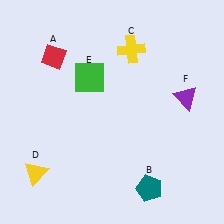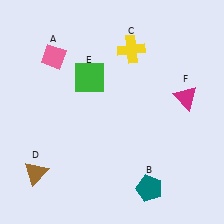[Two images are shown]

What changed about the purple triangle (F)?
In Image 1, F is purple. In Image 2, it changed to magenta.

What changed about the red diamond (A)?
In Image 1, A is red. In Image 2, it changed to pink.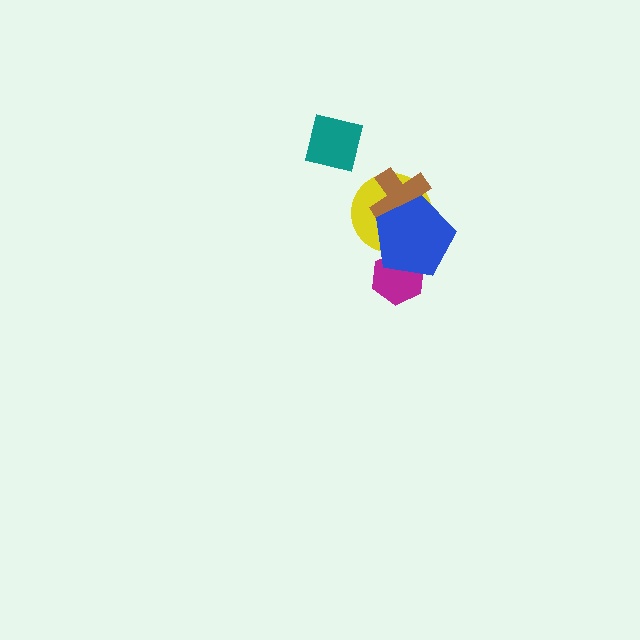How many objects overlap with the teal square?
0 objects overlap with the teal square.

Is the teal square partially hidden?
No, no other shape covers it.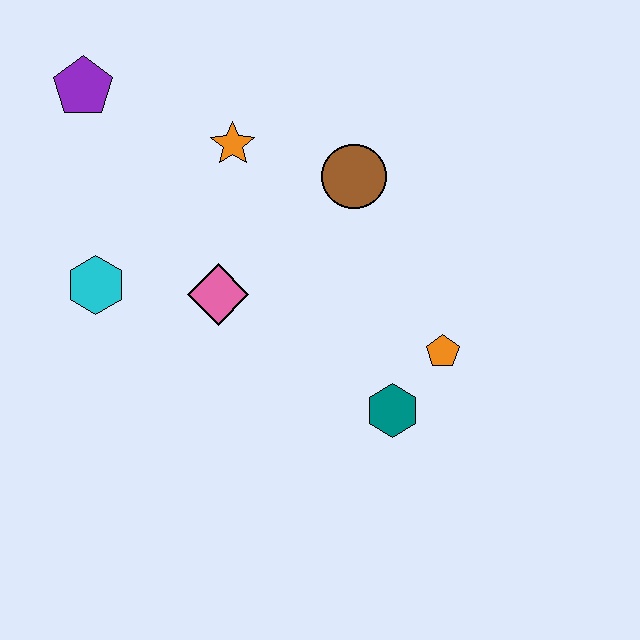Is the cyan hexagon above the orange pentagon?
Yes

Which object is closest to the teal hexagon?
The orange pentagon is closest to the teal hexagon.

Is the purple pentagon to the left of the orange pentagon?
Yes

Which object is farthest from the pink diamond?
The purple pentagon is farthest from the pink diamond.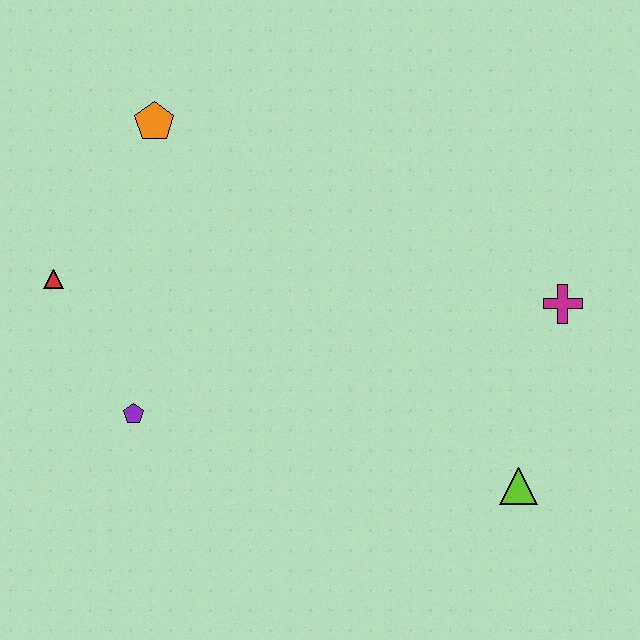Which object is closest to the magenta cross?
The lime triangle is closest to the magenta cross.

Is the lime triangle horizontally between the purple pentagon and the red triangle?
No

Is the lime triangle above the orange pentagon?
No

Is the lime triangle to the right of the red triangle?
Yes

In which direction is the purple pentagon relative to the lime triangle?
The purple pentagon is to the left of the lime triangle.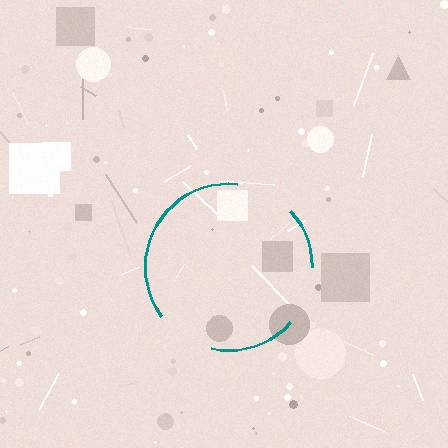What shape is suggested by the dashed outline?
The dashed outline suggests a circle.